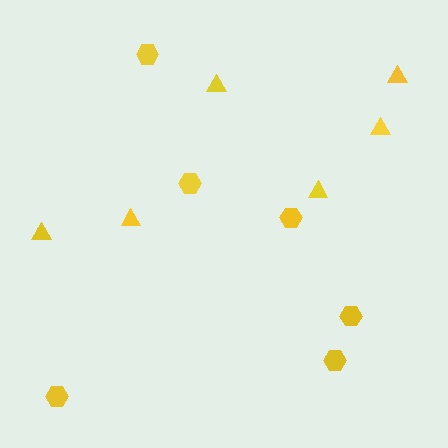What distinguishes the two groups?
There are 2 groups: one group of hexagons (6) and one group of triangles (6).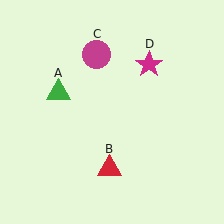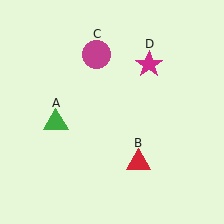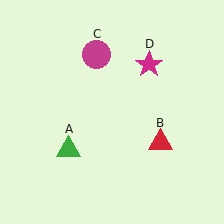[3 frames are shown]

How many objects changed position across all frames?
2 objects changed position: green triangle (object A), red triangle (object B).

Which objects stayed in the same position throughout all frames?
Magenta circle (object C) and magenta star (object D) remained stationary.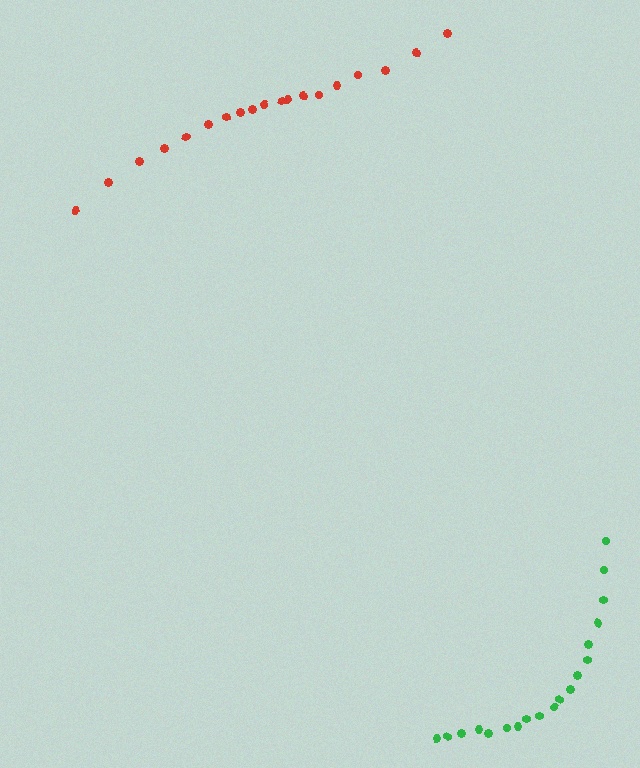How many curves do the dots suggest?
There are 2 distinct paths.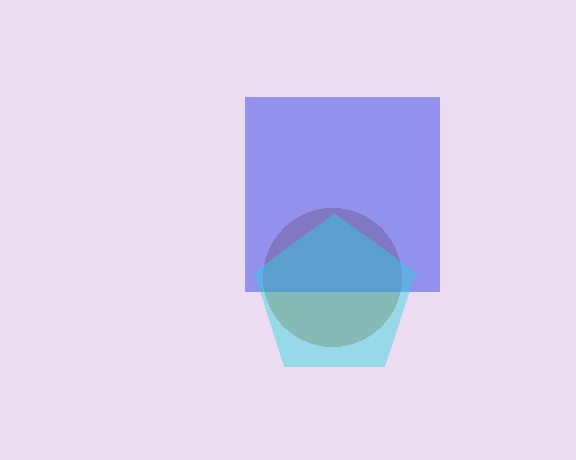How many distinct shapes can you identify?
There are 3 distinct shapes: a brown circle, a blue square, a cyan pentagon.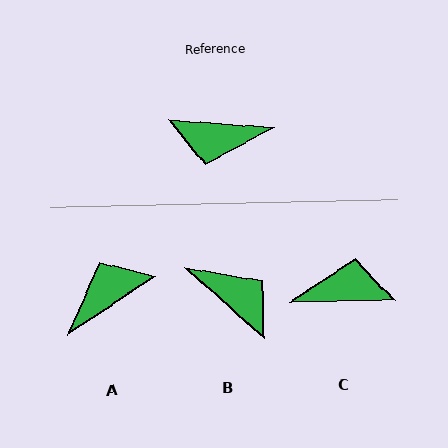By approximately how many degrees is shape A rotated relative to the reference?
Approximately 142 degrees clockwise.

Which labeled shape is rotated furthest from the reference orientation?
C, about 175 degrees away.